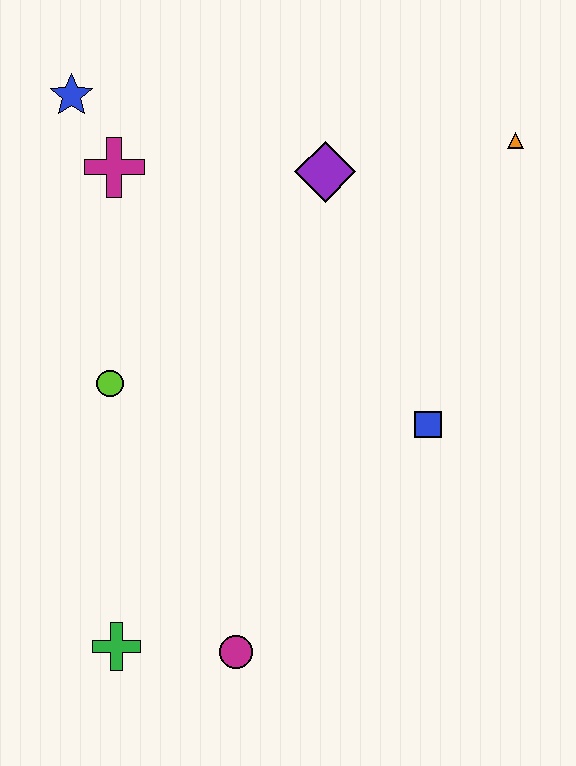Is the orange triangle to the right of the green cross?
Yes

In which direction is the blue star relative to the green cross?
The blue star is above the green cross.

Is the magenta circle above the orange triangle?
No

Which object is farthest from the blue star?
The magenta circle is farthest from the blue star.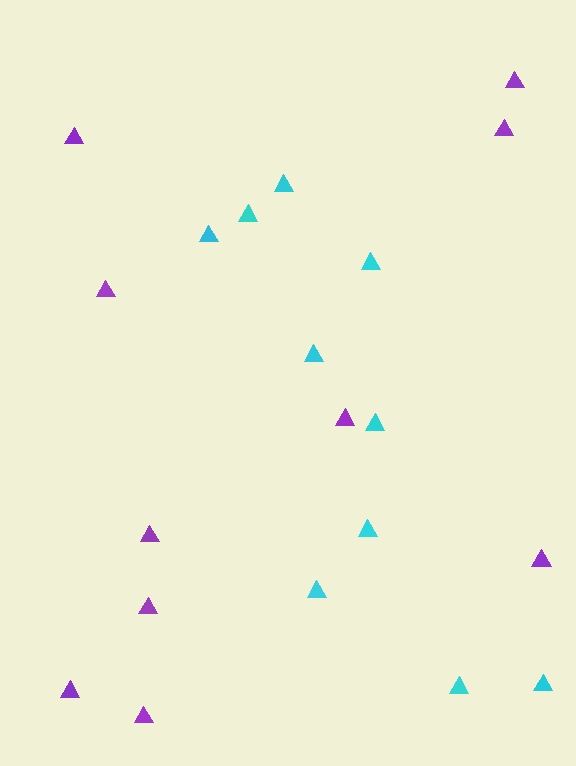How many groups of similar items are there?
There are 2 groups: one group of purple triangles (10) and one group of cyan triangles (10).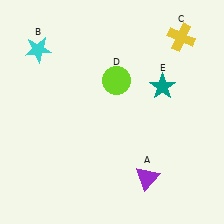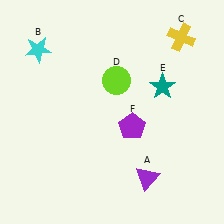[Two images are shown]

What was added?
A purple pentagon (F) was added in Image 2.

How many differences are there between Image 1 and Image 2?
There is 1 difference between the two images.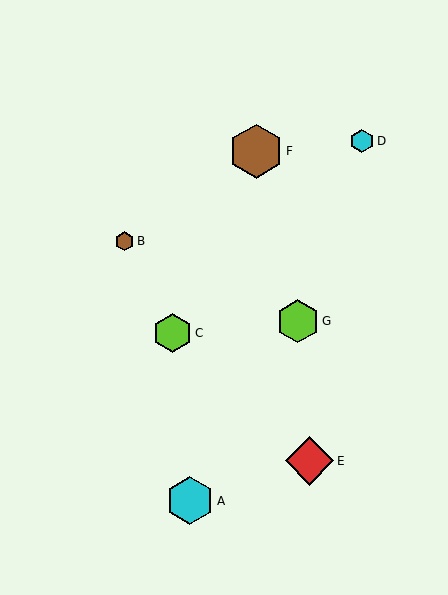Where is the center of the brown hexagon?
The center of the brown hexagon is at (124, 241).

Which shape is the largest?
The brown hexagon (labeled F) is the largest.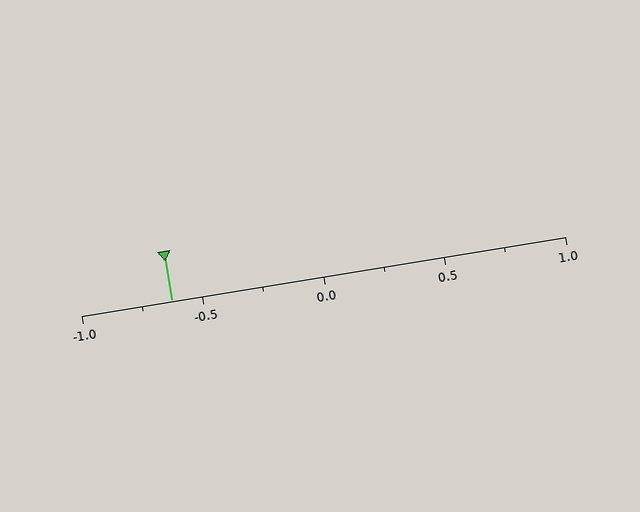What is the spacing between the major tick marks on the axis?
The major ticks are spaced 0.5 apart.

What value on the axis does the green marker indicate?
The marker indicates approximately -0.62.